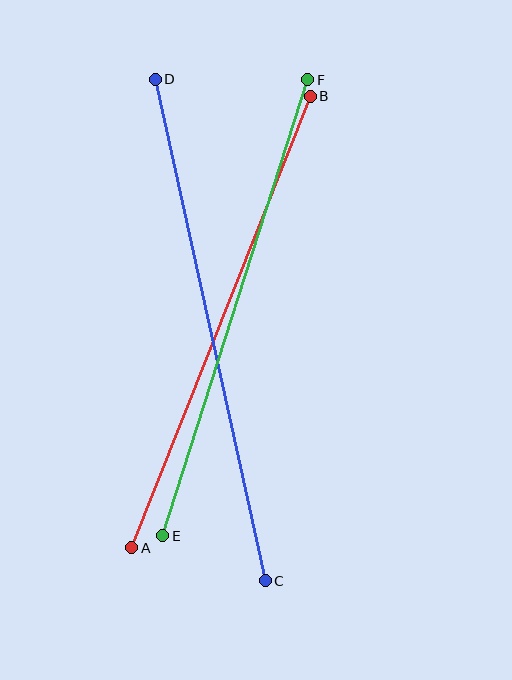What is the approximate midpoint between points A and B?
The midpoint is at approximately (221, 322) pixels.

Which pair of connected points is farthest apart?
Points C and D are farthest apart.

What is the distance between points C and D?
The distance is approximately 513 pixels.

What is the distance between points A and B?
The distance is approximately 485 pixels.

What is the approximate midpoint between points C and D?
The midpoint is at approximately (210, 330) pixels.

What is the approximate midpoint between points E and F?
The midpoint is at approximately (235, 308) pixels.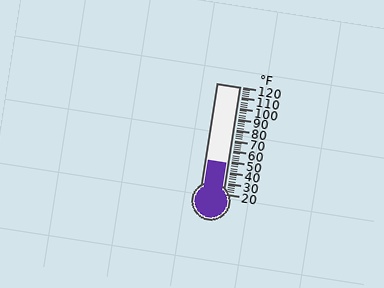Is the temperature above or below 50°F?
The temperature is below 50°F.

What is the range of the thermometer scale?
The thermometer scale ranges from 20°F to 120°F.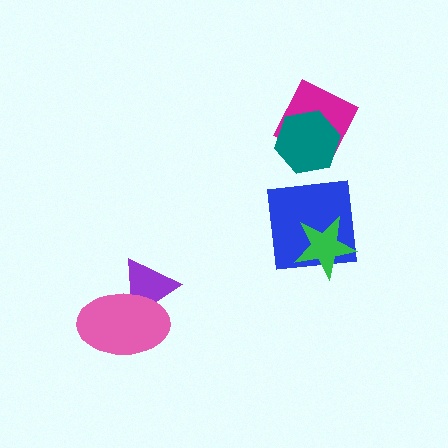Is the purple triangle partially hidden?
Yes, it is partially covered by another shape.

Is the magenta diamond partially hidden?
Yes, it is partially covered by another shape.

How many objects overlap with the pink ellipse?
1 object overlaps with the pink ellipse.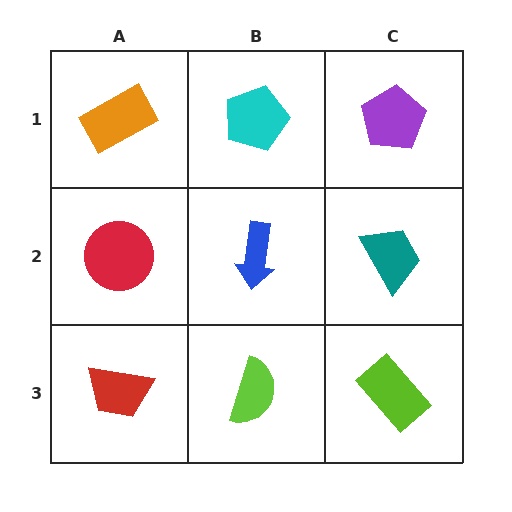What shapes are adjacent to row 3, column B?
A blue arrow (row 2, column B), a red trapezoid (row 3, column A), a lime rectangle (row 3, column C).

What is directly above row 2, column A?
An orange rectangle.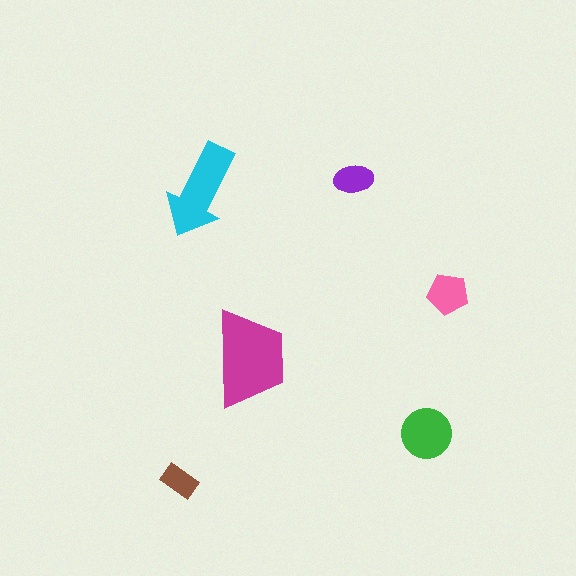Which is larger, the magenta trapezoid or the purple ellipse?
The magenta trapezoid.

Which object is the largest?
The magenta trapezoid.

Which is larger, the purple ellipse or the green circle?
The green circle.